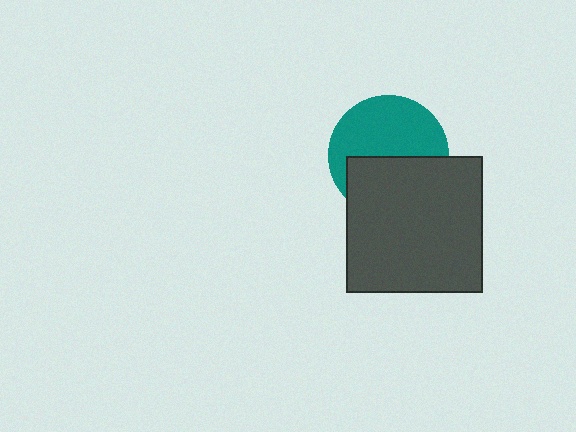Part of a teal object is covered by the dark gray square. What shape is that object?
It is a circle.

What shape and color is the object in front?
The object in front is a dark gray square.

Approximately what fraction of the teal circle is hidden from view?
Roughly 46% of the teal circle is hidden behind the dark gray square.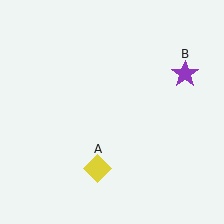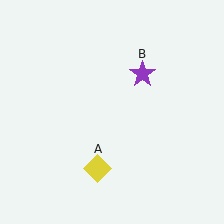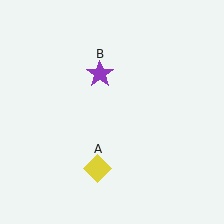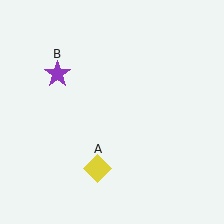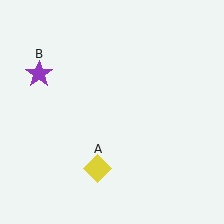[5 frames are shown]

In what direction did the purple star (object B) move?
The purple star (object B) moved left.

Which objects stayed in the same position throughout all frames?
Yellow diamond (object A) remained stationary.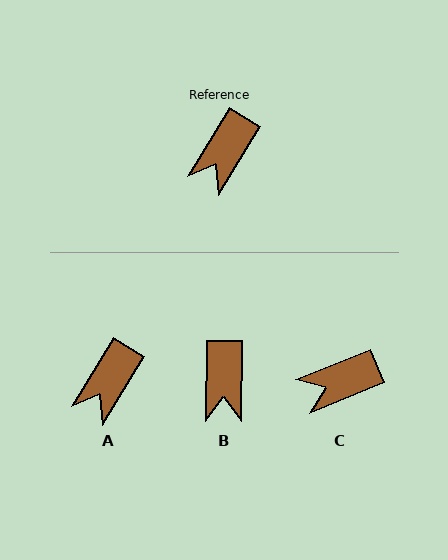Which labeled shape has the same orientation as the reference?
A.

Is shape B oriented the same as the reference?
No, it is off by about 31 degrees.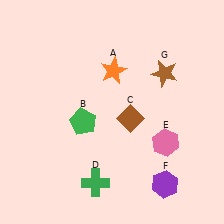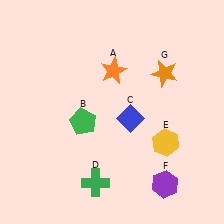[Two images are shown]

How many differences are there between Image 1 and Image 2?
There are 3 differences between the two images.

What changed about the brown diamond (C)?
In Image 1, C is brown. In Image 2, it changed to blue.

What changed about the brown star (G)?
In Image 1, G is brown. In Image 2, it changed to orange.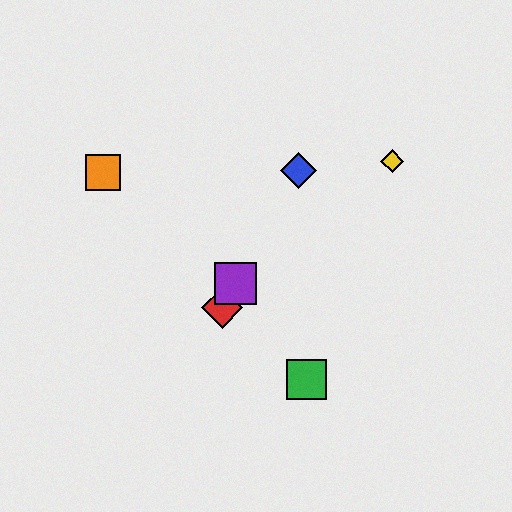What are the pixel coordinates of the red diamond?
The red diamond is at (222, 308).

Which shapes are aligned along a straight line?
The red diamond, the blue diamond, the purple square are aligned along a straight line.